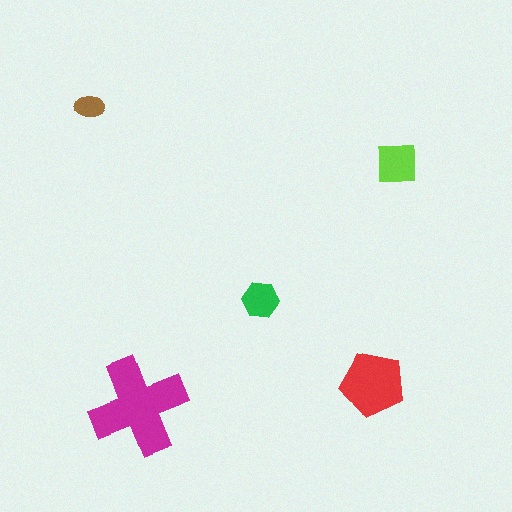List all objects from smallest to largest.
The brown ellipse, the green hexagon, the lime square, the red pentagon, the magenta cross.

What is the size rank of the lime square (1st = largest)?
3rd.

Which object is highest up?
The brown ellipse is topmost.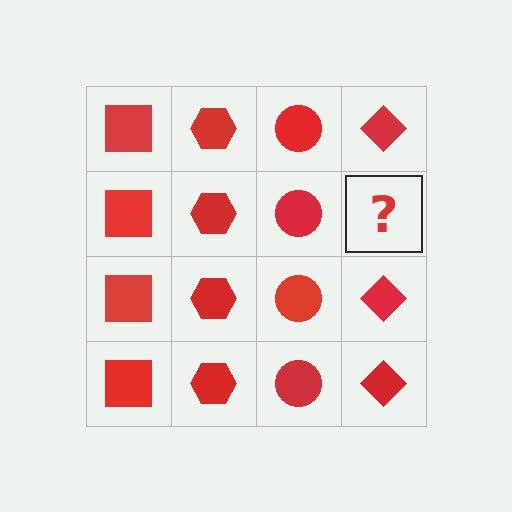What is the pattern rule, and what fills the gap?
The rule is that each column has a consistent shape. The gap should be filled with a red diamond.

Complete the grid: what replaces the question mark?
The question mark should be replaced with a red diamond.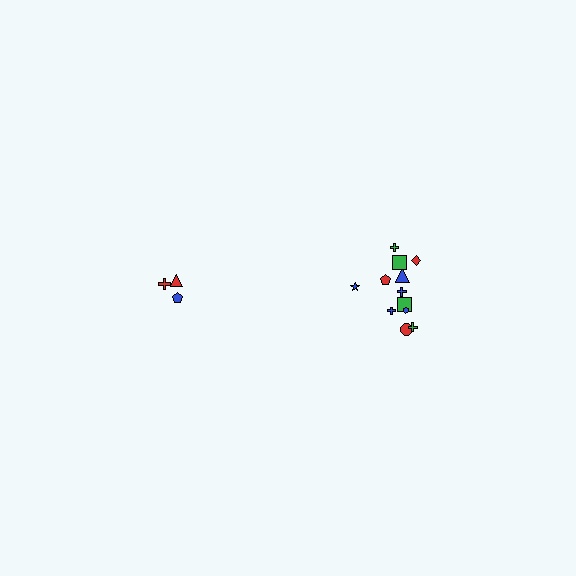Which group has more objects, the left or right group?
The right group.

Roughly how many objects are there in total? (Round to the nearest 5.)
Roughly 15 objects in total.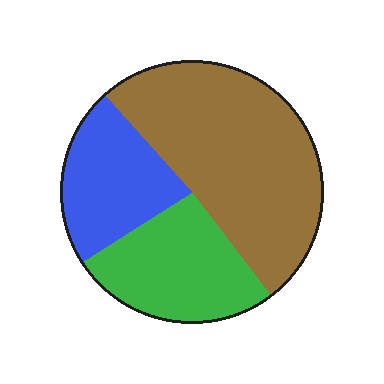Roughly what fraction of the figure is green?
Green takes up about one quarter (1/4) of the figure.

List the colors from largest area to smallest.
From largest to smallest: brown, green, blue.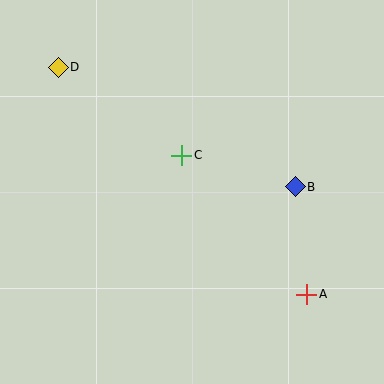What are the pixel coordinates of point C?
Point C is at (182, 155).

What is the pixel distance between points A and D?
The distance between A and D is 337 pixels.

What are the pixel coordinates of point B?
Point B is at (295, 187).